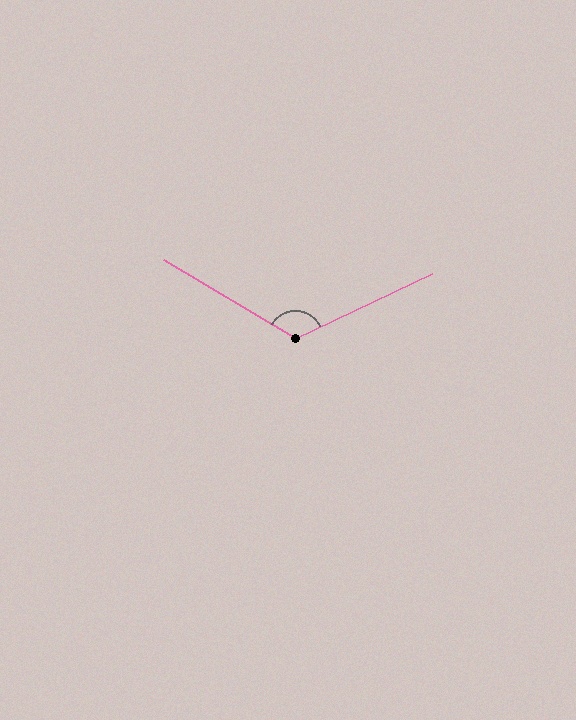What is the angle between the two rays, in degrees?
Approximately 124 degrees.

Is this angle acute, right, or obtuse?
It is obtuse.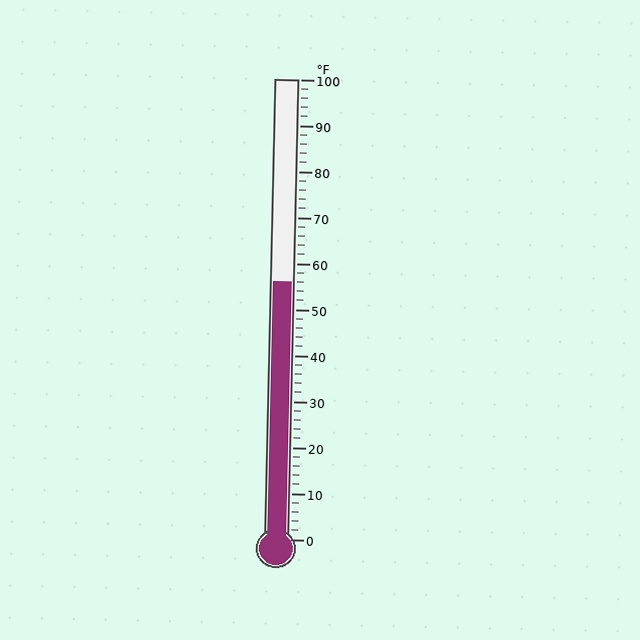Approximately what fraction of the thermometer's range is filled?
The thermometer is filled to approximately 55% of its range.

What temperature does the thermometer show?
The thermometer shows approximately 56°F.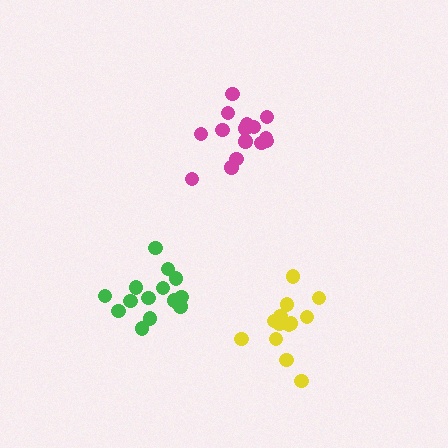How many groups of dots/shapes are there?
There are 3 groups.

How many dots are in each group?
Group 1: 14 dots, Group 2: 16 dots, Group 3: 13 dots (43 total).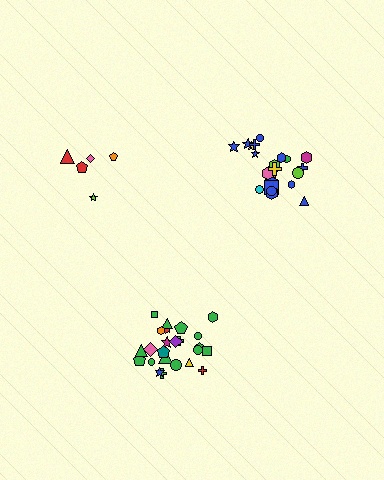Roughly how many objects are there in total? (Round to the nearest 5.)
Roughly 50 objects in total.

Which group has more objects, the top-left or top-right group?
The top-right group.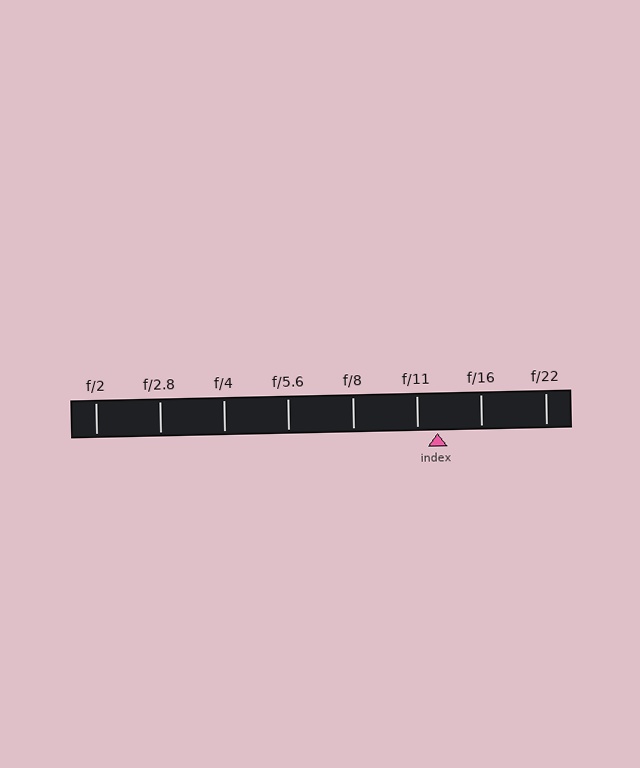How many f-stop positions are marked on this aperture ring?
There are 8 f-stop positions marked.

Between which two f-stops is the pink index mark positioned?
The index mark is between f/11 and f/16.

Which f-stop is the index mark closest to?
The index mark is closest to f/11.